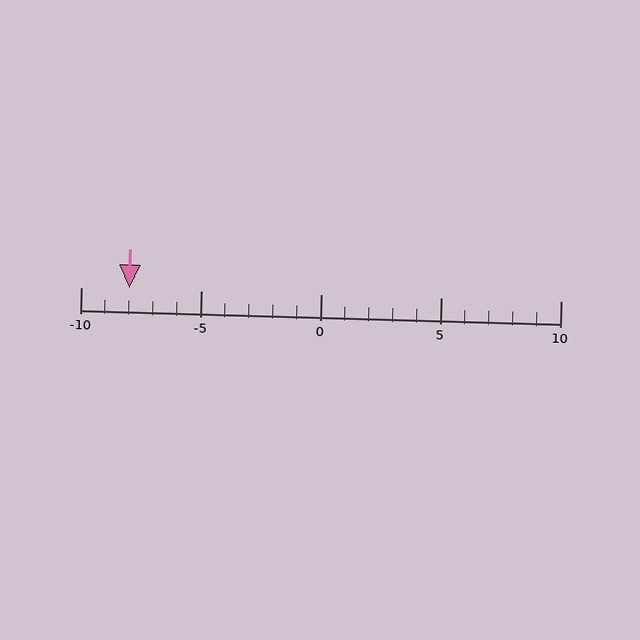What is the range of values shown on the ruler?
The ruler shows values from -10 to 10.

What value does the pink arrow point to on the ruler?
The pink arrow points to approximately -8.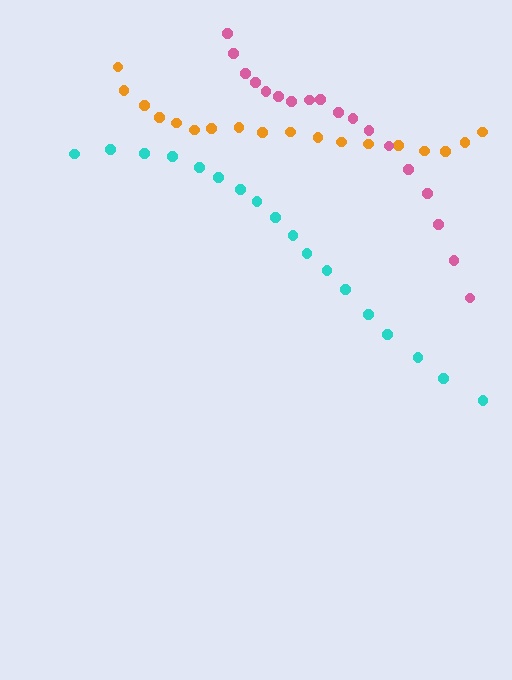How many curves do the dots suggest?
There are 3 distinct paths.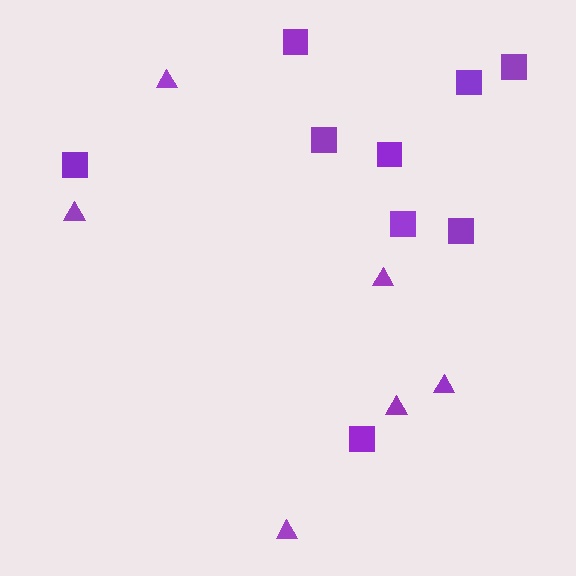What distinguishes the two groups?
There are 2 groups: one group of squares (9) and one group of triangles (6).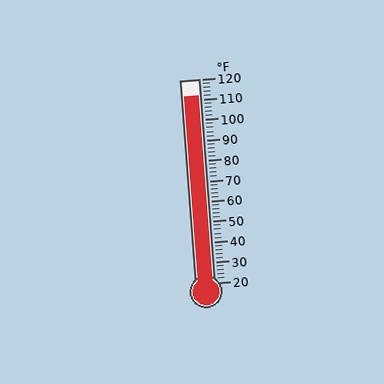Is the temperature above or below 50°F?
The temperature is above 50°F.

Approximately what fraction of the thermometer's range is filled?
The thermometer is filled to approximately 90% of its range.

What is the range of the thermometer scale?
The thermometer scale ranges from 20°F to 120°F.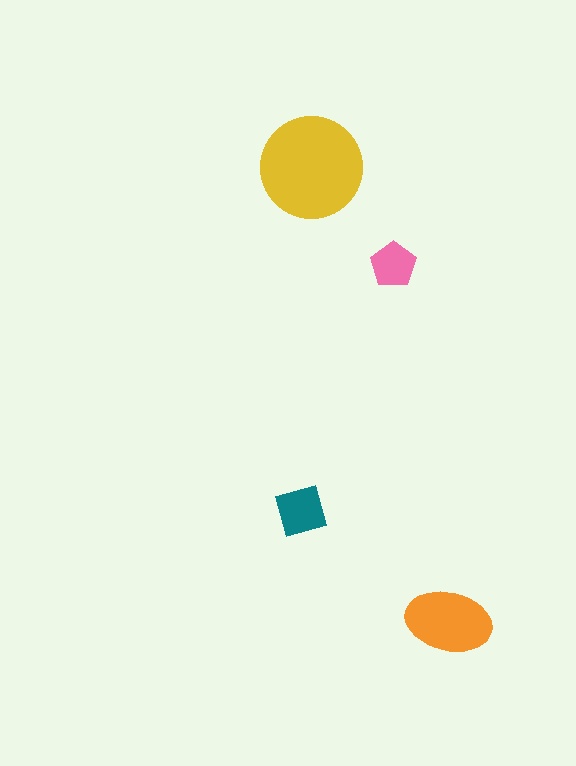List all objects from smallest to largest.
The pink pentagon, the teal diamond, the orange ellipse, the yellow circle.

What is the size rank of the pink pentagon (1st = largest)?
4th.